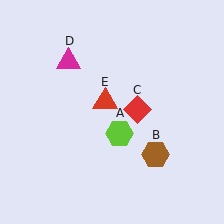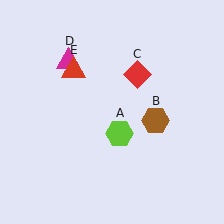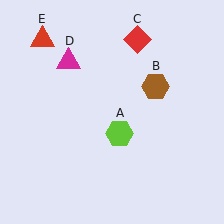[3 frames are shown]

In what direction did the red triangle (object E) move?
The red triangle (object E) moved up and to the left.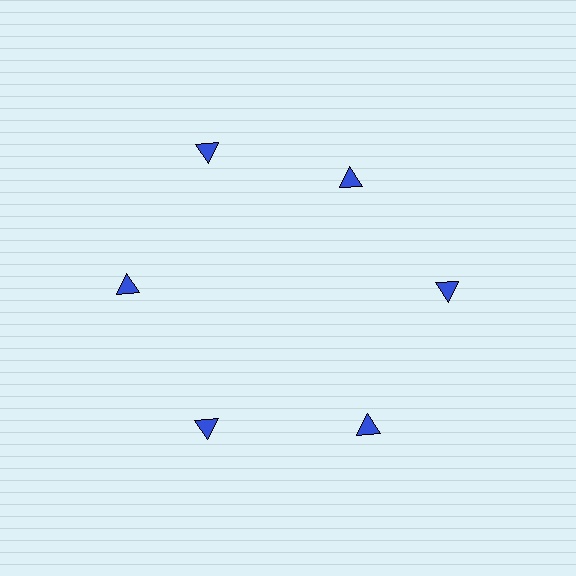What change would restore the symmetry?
The symmetry would be restored by moving it outward, back onto the ring so that all 6 triangles sit at equal angles and equal distance from the center.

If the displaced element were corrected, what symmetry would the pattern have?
It would have 6-fold rotational symmetry — the pattern would map onto itself every 60 degrees.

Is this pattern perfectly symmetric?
No. The 6 blue triangles are arranged in a ring, but one element near the 1 o'clock position is pulled inward toward the center, breaking the 6-fold rotational symmetry.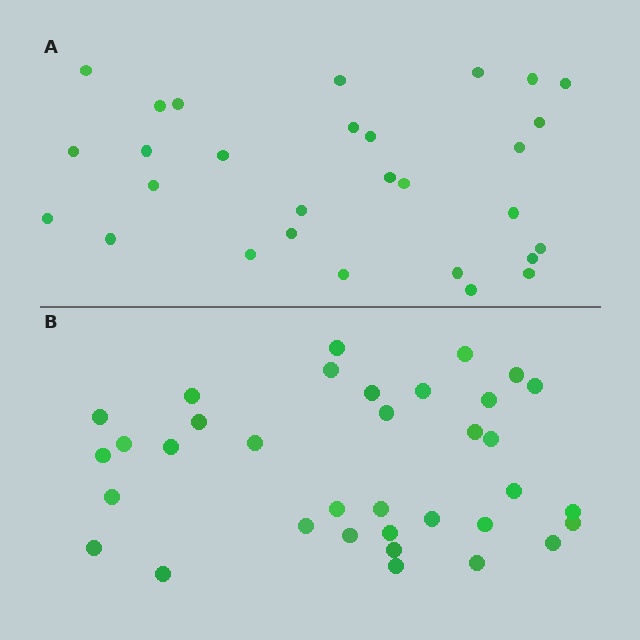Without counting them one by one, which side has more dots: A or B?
Region B (the bottom region) has more dots.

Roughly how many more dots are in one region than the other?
Region B has about 6 more dots than region A.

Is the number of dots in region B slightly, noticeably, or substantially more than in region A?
Region B has only slightly more — the two regions are fairly close. The ratio is roughly 1.2 to 1.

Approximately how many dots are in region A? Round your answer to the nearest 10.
About 30 dots. (The exact count is 29, which rounds to 30.)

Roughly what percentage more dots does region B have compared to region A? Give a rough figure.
About 20% more.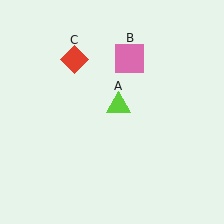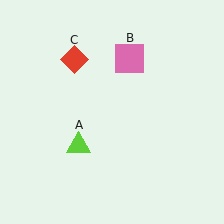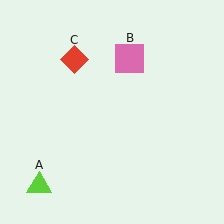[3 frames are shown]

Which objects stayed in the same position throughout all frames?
Pink square (object B) and red diamond (object C) remained stationary.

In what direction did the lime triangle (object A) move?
The lime triangle (object A) moved down and to the left.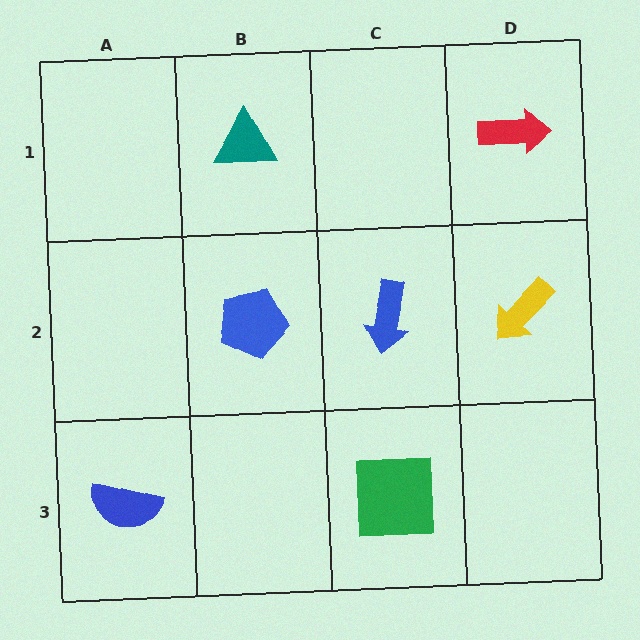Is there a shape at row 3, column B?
No, that cell is empty.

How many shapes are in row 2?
3 shapes.